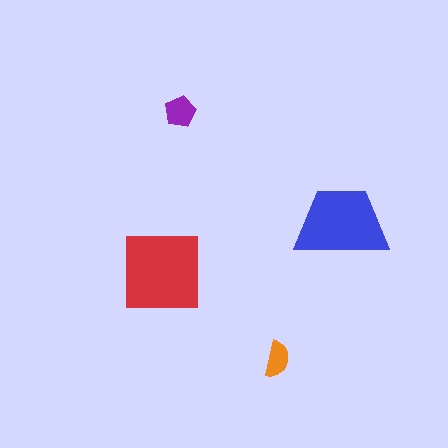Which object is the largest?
The red square.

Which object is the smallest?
The orange semicircle.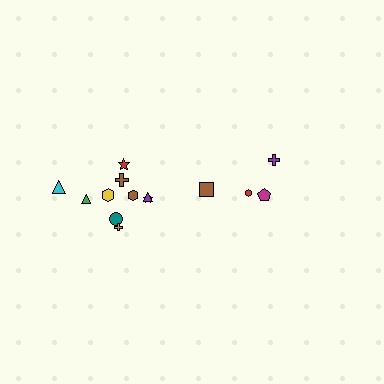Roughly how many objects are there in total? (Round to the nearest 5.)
Roughly 15 objects in total.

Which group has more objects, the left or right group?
The left group.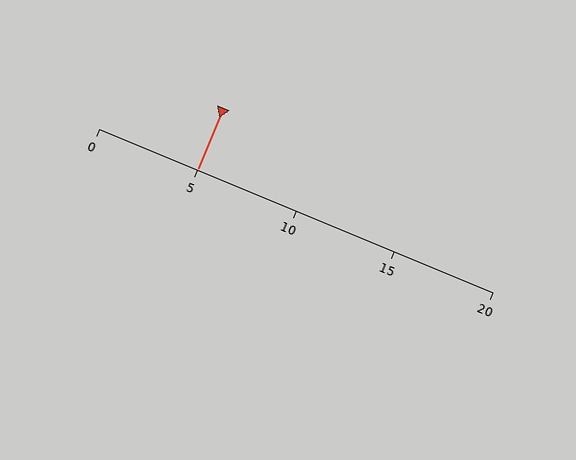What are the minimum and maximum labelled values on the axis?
The axis runs from 0 to 20.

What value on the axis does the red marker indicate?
The marker indicates approximately 5.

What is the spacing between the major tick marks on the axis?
The major ticks are spaced 5 apart.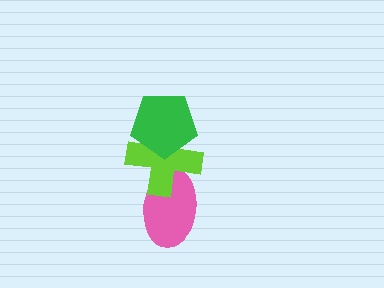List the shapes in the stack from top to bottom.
From top to bottom: the green pentagon, the lime cross, the pink ellipse.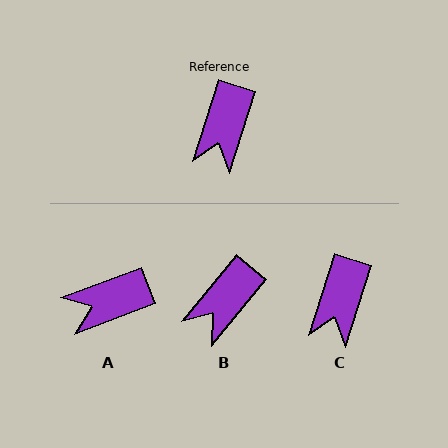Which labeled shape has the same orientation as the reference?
C.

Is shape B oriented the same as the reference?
No, it is off by about 22 degrees.